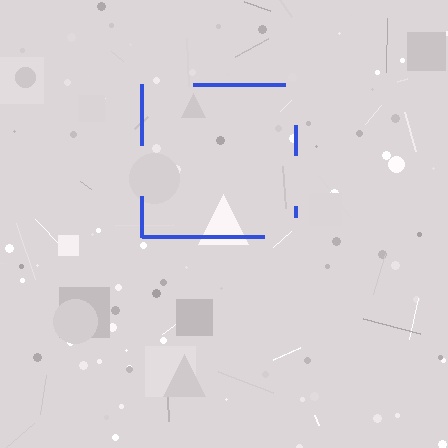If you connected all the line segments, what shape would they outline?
They would outline a square.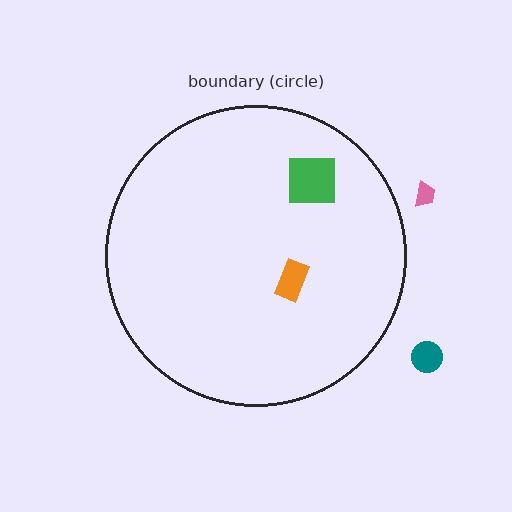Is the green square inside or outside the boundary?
Inside.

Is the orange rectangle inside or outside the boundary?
Inside.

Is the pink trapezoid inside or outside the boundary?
Outside.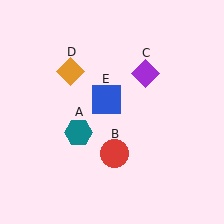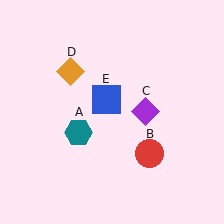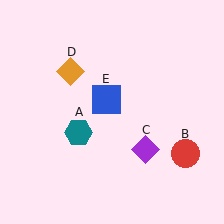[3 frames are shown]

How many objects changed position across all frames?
2 objects changed position: red circle (object B), purple diamond (object C).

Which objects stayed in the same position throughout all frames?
Teal hexagon (object A) and orange diamond (object D) and blue square (object E) remained stationary.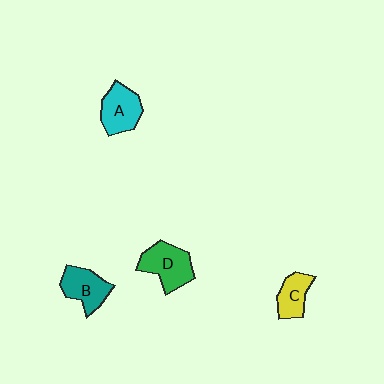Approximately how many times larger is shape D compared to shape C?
Approximately 1.5 times.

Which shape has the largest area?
Shape D (green).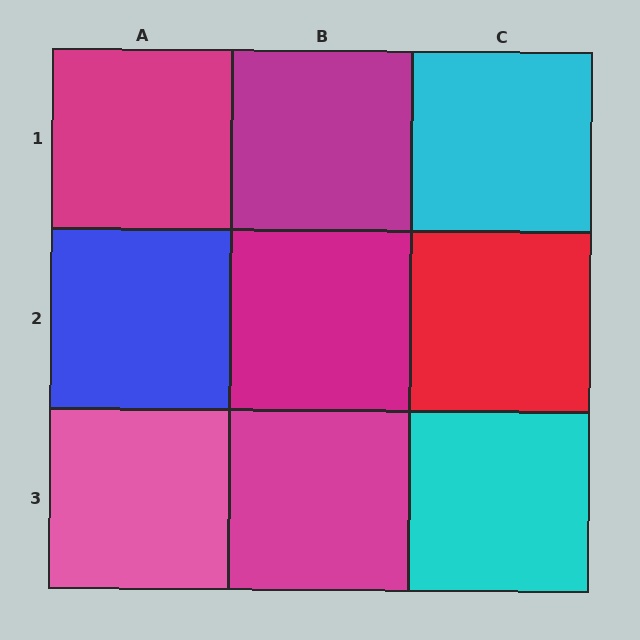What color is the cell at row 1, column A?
Magenta.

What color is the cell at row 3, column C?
Cyan.